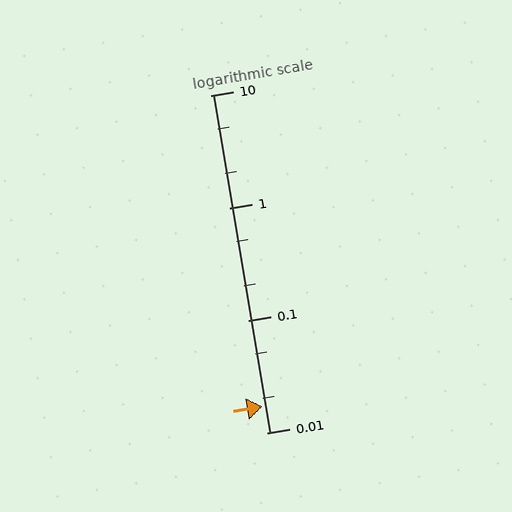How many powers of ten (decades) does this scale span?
The scale spans 3 decades, from 0.01 to 10.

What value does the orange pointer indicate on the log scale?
The pointer indicates approximately 0.017.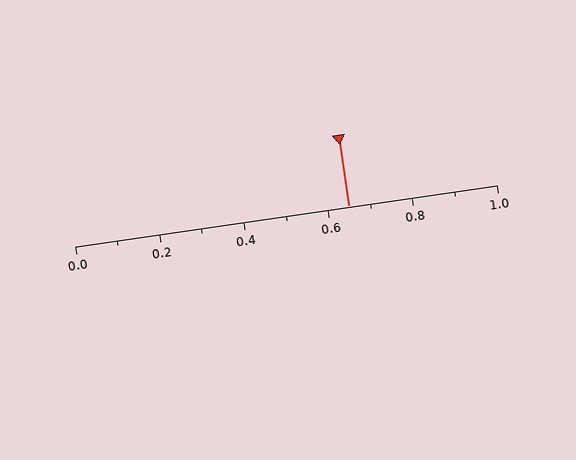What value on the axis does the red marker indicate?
The marker indicates approximately 0.65.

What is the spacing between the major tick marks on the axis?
The major ticks are spaced 0.2 apart.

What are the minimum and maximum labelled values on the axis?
The axis runs from 0.0 to 1.0.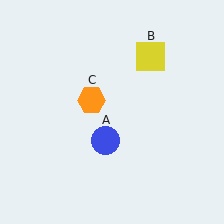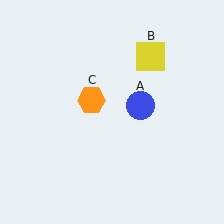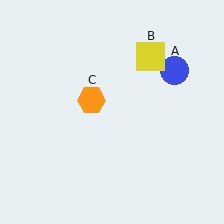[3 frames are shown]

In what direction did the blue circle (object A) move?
The blue circle (object A) moved up and to the right.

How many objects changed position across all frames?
1 object changed position: blue circle (object A).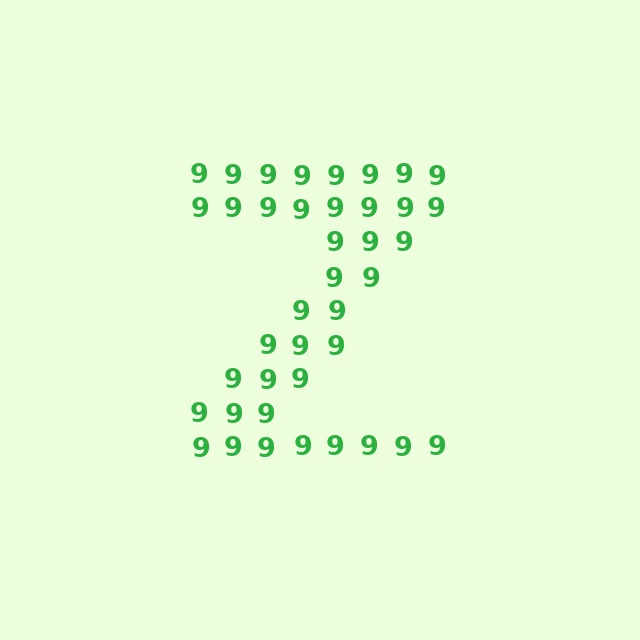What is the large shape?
The large shape is the letter Z.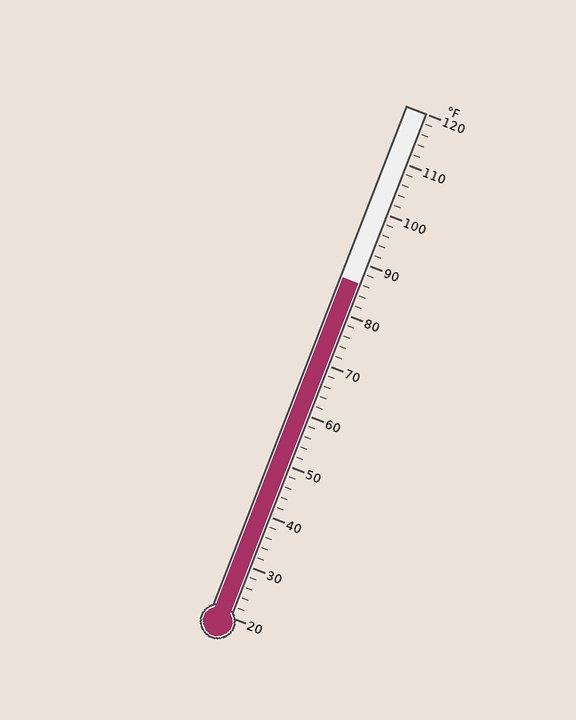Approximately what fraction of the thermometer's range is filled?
The thermometer is filled to approximately 65% of its range.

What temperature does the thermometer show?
The thermometer shows approximately 86°F.